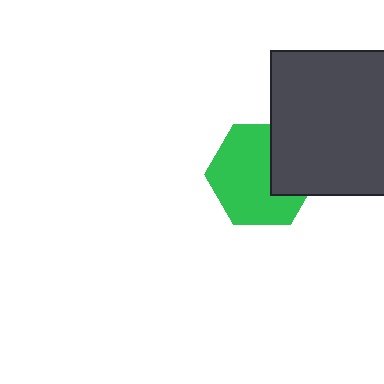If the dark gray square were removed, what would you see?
You would see the complete green hexagon.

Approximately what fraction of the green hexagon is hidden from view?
Roughly 31% of the green hexagon is hidden behind the dark gray square.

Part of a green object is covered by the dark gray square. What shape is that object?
It is a hexagon.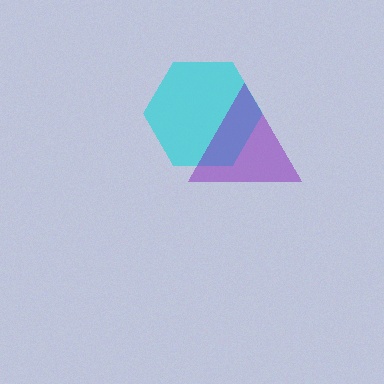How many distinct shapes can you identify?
There are 2 distinct shapes: a cyan hexagon, a purple triangle.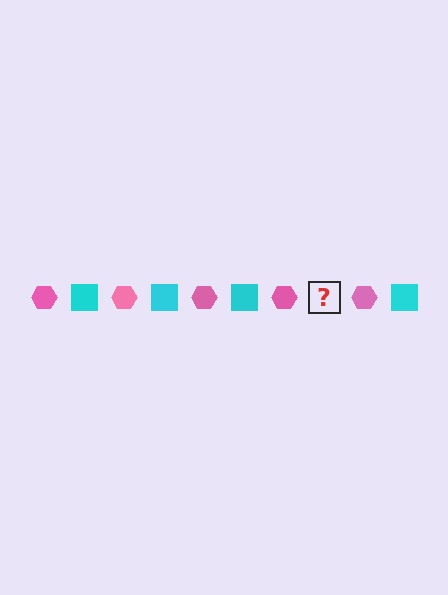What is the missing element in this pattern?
The missing element is a cyan square.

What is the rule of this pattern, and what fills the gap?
The rule is that the pattern alternates between pink hexagon and cyan square. The gap should be filled with a cyan square.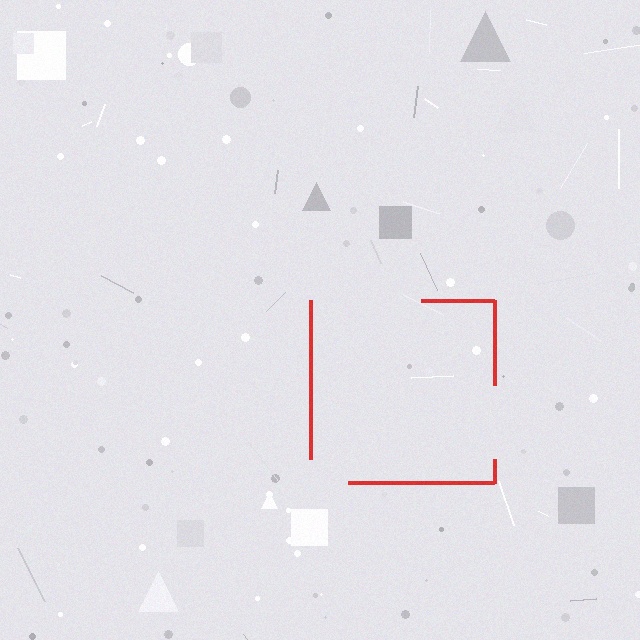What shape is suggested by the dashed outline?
The dashed outline suggests a square.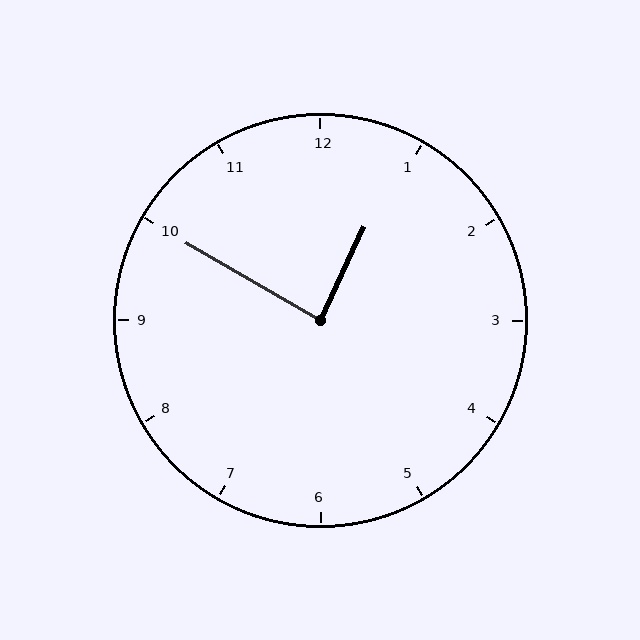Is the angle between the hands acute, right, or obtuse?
It is right.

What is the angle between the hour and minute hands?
Approximately 85 degrees.